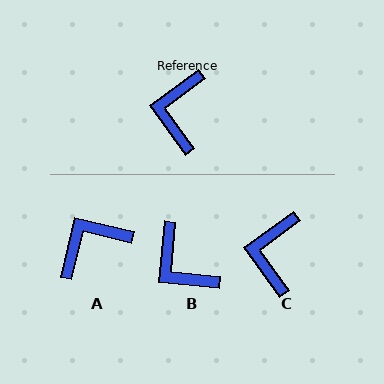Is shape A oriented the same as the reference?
No, it is off by about 49 degrees.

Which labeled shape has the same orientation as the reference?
C.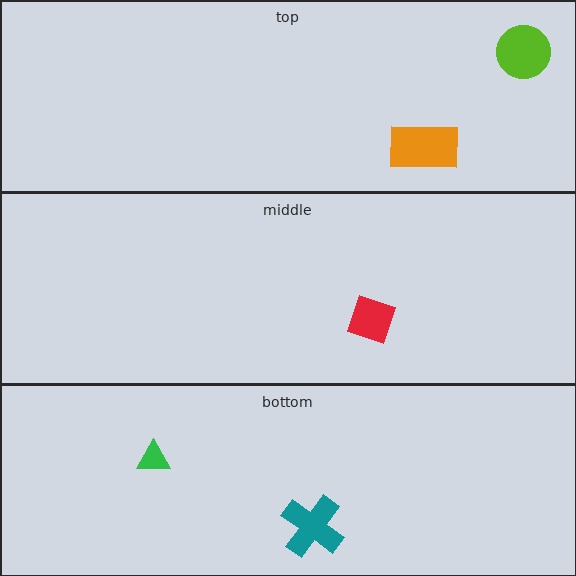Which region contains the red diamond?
The middle region.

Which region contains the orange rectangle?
The top region.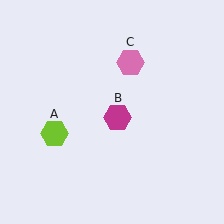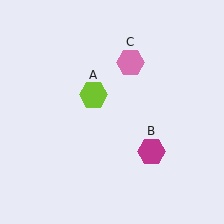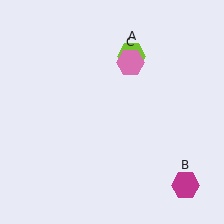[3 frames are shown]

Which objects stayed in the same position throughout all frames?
Pink hexagon (object C) remained stationary.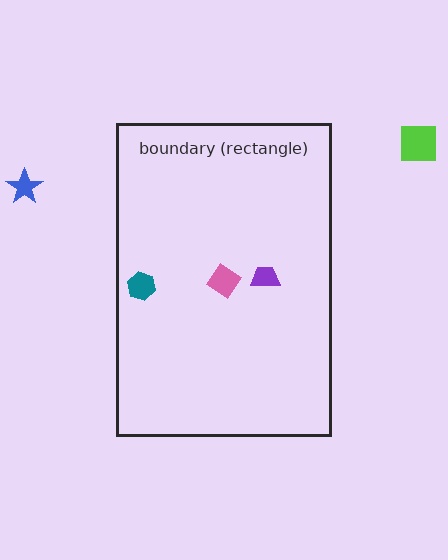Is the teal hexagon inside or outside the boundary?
Inside.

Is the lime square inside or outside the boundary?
Outside.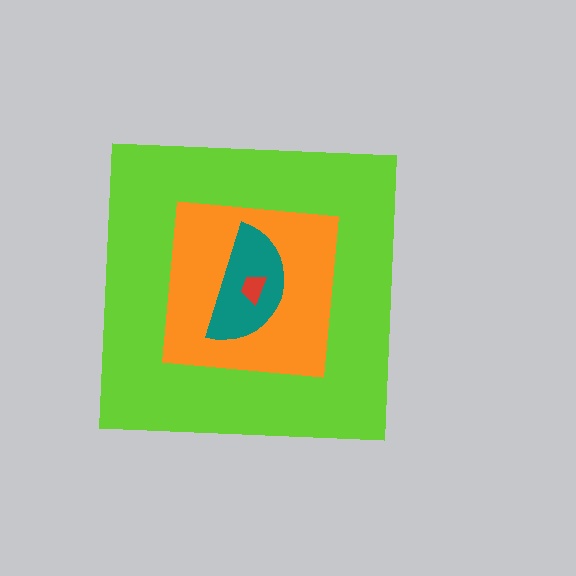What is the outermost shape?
The lime square.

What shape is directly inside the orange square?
The teal semicircle.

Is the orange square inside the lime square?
Yes.